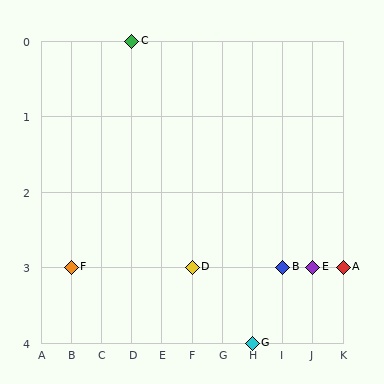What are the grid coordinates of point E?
Point E is at grid coordinates (J, 3).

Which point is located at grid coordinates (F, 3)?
Point D is at (F, 3).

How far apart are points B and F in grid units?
Points B and F are 7 columns apart.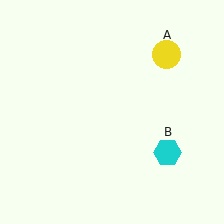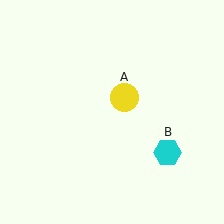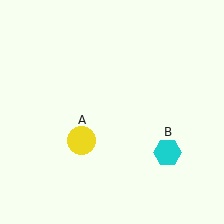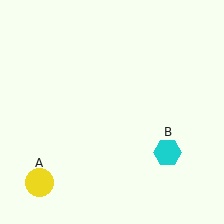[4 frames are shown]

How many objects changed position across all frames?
1 object changed position: yellow circle (object A).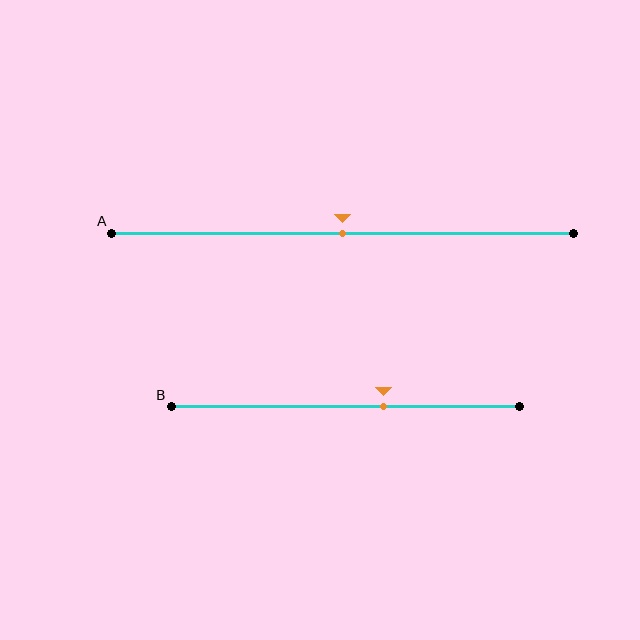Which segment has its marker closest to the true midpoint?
Segment A has its marker closest to the true midpoint.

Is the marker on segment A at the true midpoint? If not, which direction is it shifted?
Yes, the marker on segment A is at the true midpoint.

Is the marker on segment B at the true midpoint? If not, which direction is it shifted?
No, the marker on segment B is shifted to the right by about 11% of the segment length.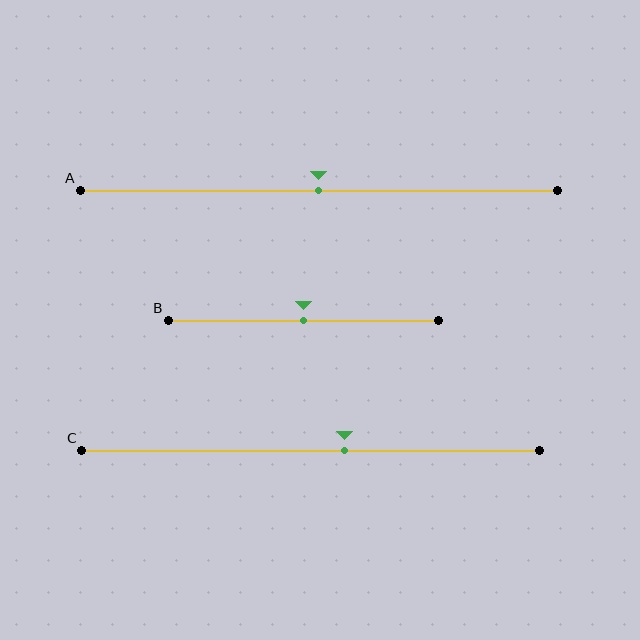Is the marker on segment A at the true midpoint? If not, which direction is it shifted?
Yes, the marker on segment A is at the true midpoint.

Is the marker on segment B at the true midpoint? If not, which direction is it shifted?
Yes, the marker on segment B is at the true midpoint.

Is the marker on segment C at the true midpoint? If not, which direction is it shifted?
No, the marker on segment C is shifted to the right by about 7% of the segment length.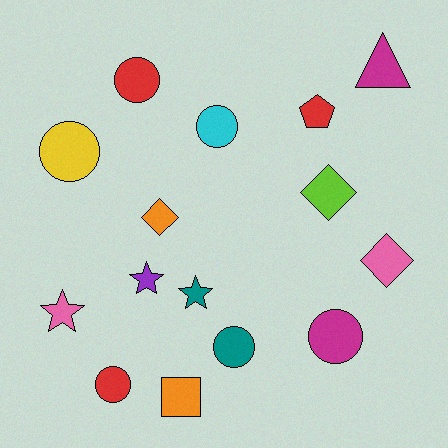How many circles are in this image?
There are 6 circles.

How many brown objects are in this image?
There are no brown objects.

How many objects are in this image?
There are 15 objects.